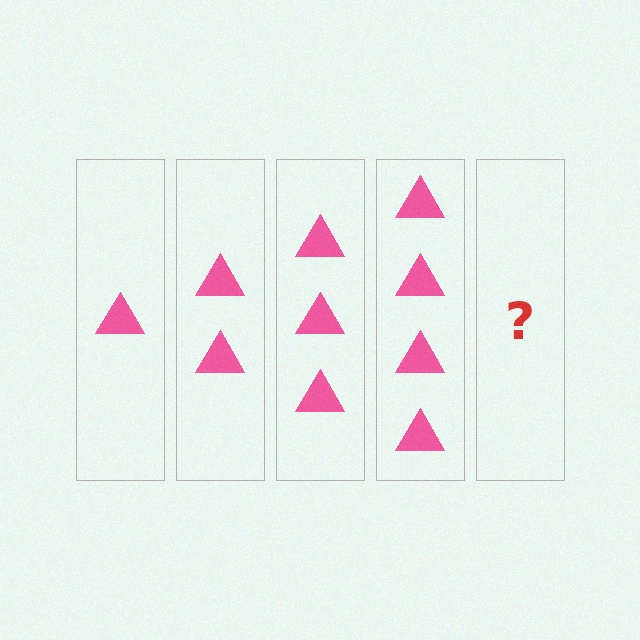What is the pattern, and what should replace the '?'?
The pattern is that each step adds one more triangle. The '?' should be 5 triangles.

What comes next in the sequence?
The next element should be 5 triangles.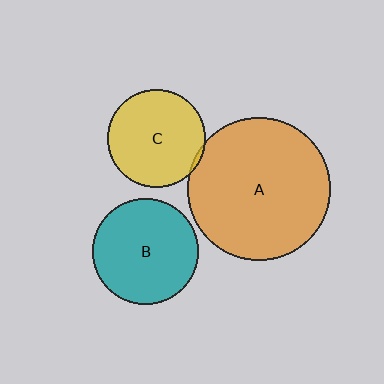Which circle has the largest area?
Circle A (orange).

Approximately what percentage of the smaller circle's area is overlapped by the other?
Approximately 5%.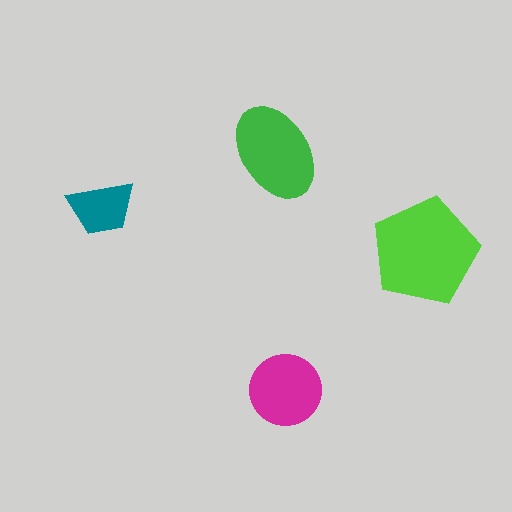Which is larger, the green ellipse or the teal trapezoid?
The green ellipse.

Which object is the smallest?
The teal trapezoid.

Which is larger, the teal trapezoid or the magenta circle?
The magenta circle.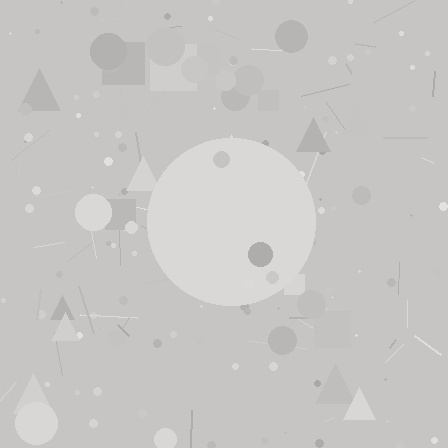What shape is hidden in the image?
A circle is hidden in the image.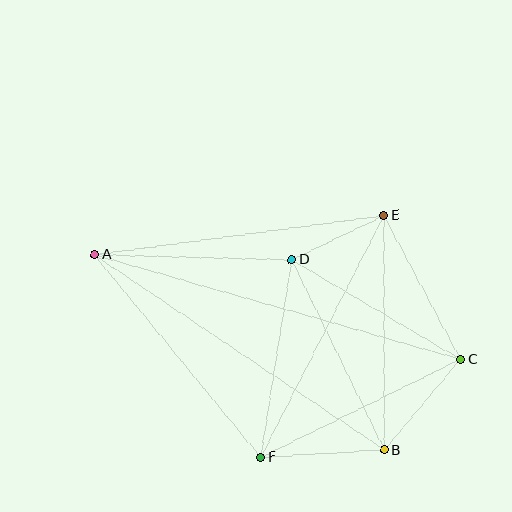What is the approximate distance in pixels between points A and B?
The distance between A and B is approximately 349 pixels.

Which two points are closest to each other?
Points D and E are closest to each other.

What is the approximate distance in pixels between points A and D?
The distance between A and D is approximately 197 pixels.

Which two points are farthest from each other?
Points A and C are farthest from each other.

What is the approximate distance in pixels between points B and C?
The distance between B and C is approximately 118 pixels.